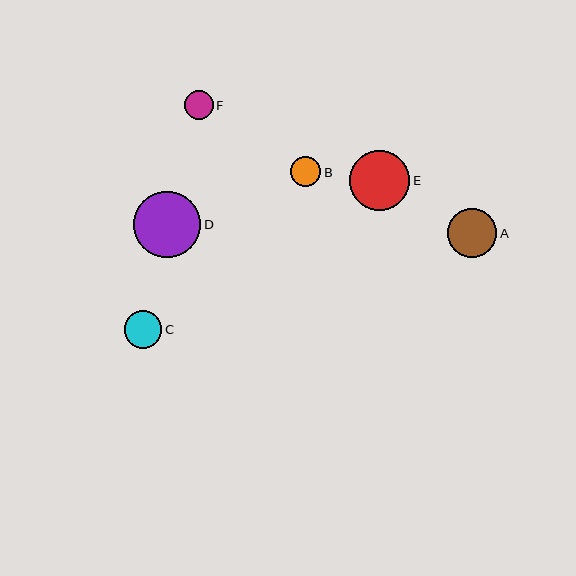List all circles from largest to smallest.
From largest to smallest: D, E, A, C, B, F.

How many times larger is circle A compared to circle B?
Circle A is approximately 1.6 times the size of circle B.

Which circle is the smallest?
Circle F is the smallest with a size of approximately 29 pixels.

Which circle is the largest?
Circle D is the largest with a size of approximately 67 pixels.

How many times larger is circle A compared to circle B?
Circle A is approximately 1.6 times the size of circle B.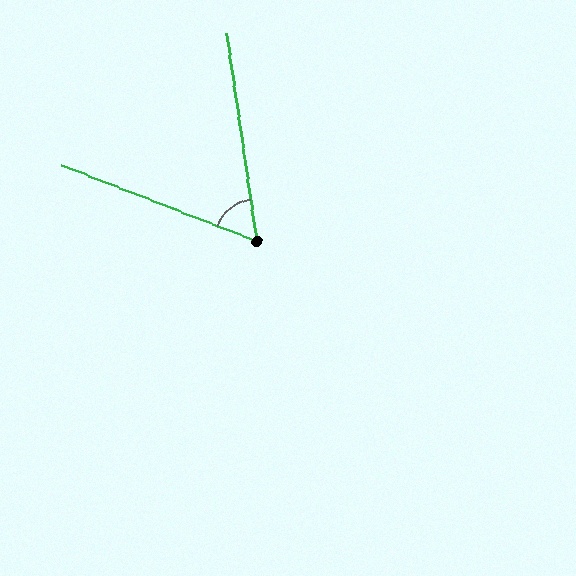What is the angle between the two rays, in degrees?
Approximately 60 degrees.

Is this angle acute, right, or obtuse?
It is acute.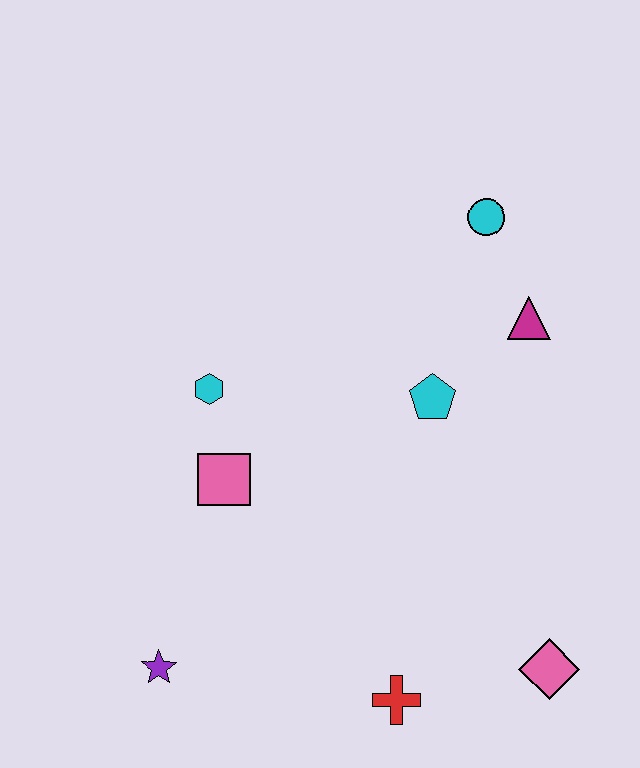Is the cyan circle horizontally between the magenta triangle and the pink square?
Yes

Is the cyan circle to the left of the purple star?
No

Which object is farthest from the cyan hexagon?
The pink diamond is farthest from the cyan hexagon.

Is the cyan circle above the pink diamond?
Yes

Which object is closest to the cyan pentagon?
The magenta triangle is closest to the cyan pentagon.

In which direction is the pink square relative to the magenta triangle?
The pink square is to the left of the magenta triangle.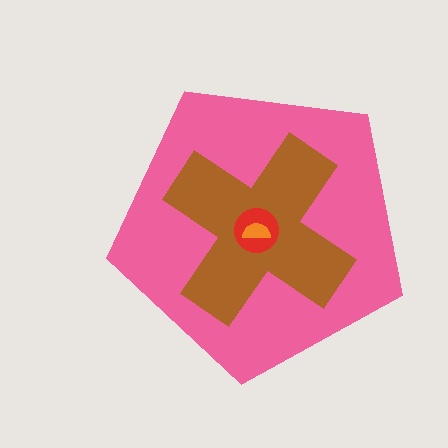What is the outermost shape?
The pink pentagon.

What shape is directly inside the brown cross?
The red circle.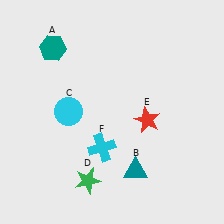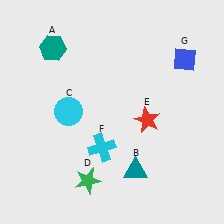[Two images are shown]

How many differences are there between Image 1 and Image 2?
There is 1 difference between the two images.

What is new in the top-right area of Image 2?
A blue diamond (G) was added in the top-right area of Image 2.